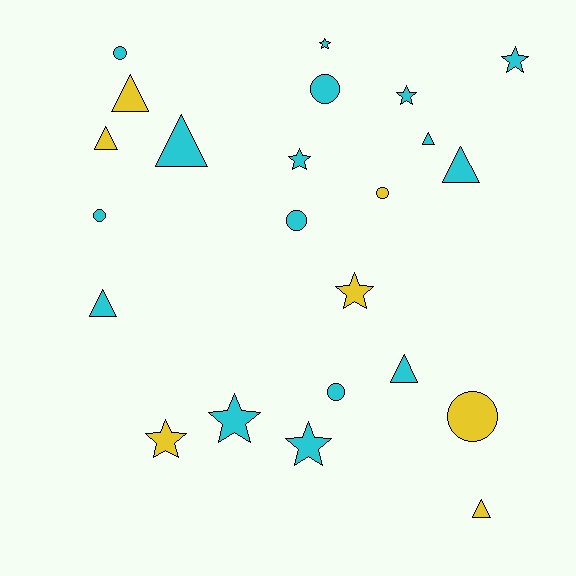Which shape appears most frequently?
Triangle, with 8 objects.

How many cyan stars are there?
There are 6 cyan stars.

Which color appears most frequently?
Cyan, with 16 objects.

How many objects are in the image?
There are 23 objects.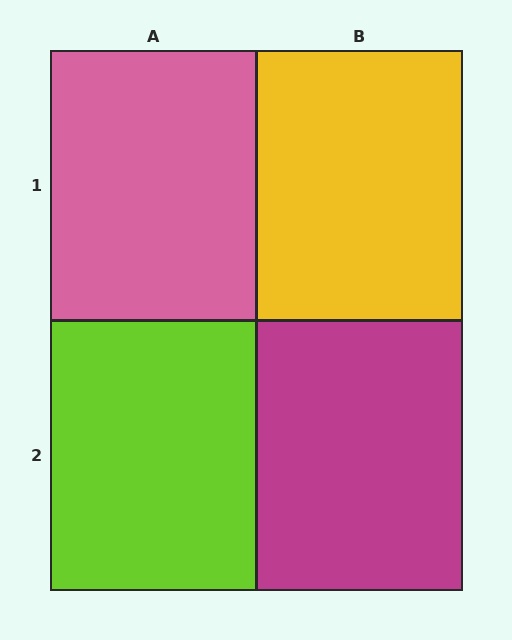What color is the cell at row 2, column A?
Lime.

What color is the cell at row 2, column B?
Magenta.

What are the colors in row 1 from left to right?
Pink, yellow.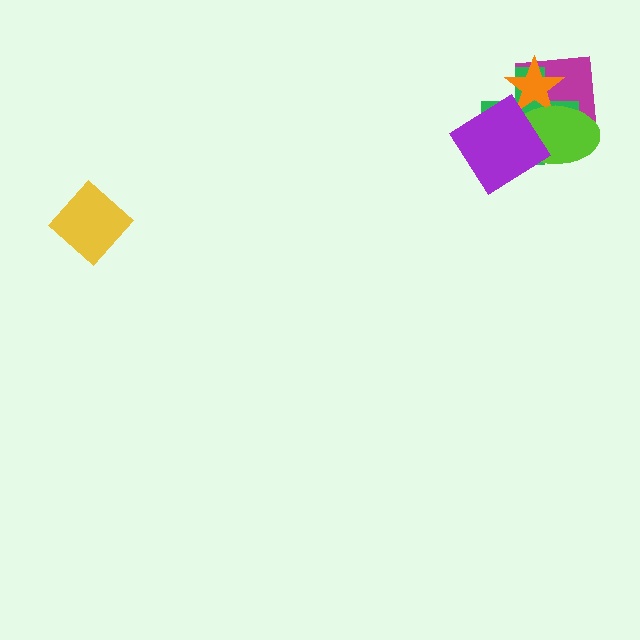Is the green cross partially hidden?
Yes, it is partially covered by another shape.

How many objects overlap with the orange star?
3 objects overlap with the orange star.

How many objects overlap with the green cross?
4 objects overlap with the green cross.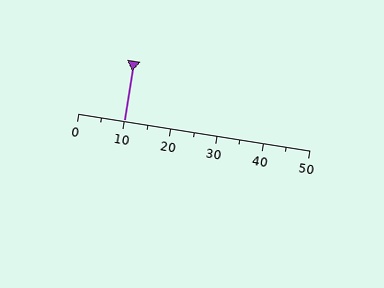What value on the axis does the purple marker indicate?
The marker indicates approximately 10.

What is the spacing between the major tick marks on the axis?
The major ticks are spaced 10 apart.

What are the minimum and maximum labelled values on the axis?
The axis runs from 0 to 50.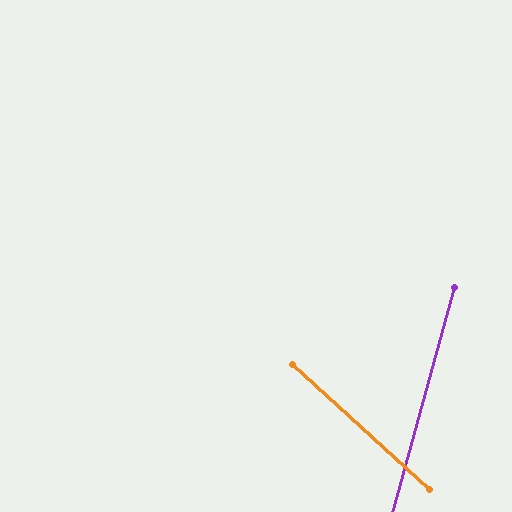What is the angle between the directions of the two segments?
Approximately 63 degrees.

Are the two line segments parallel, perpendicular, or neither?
Neither parallel nor perpendicular — they differ by about 63°.